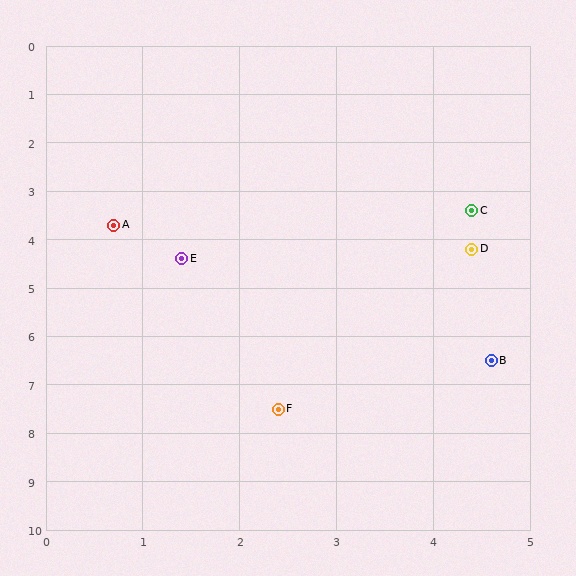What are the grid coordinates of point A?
Point A is at approximately (0.7, 3.7).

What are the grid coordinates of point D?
Point D is at approximately (4.4, 4.2).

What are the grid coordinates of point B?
Point B is at approximately (4.6, 6.5).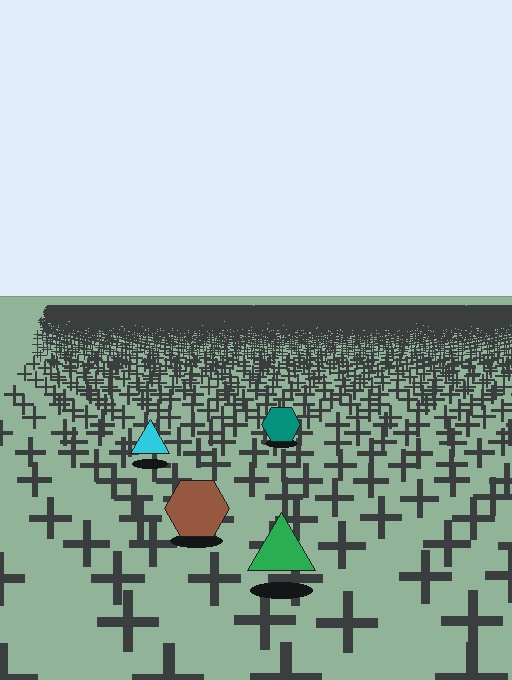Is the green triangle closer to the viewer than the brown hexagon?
Yes. The green triangle is closer — you can tell from the texture gradient: the ground texture is coarser near it.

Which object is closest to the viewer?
The green triangle is closest. The texture marks near it are larger and more spread out.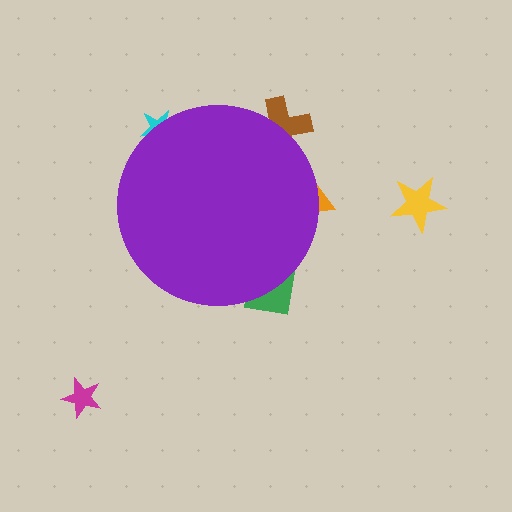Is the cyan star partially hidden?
Yes, the cyan star is partially hidden behind the purple circle.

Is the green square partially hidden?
Yes, the green square is partially hidden behind the purple circle.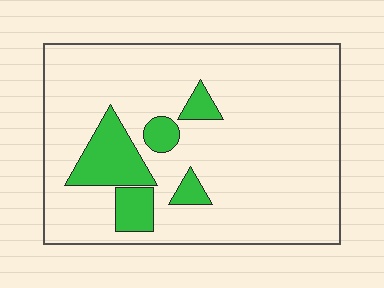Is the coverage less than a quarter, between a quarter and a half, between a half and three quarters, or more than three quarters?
Less than a quarter.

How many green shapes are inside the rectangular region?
5.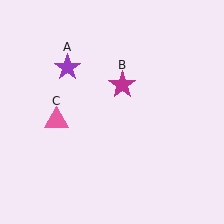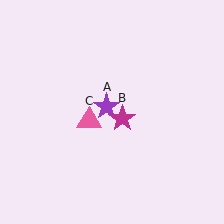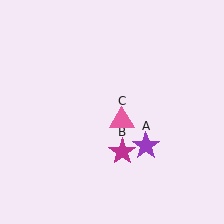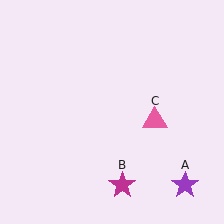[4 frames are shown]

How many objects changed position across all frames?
3 objects changed position: purple star (object A), magenta star (object B), pink triangle (object C).